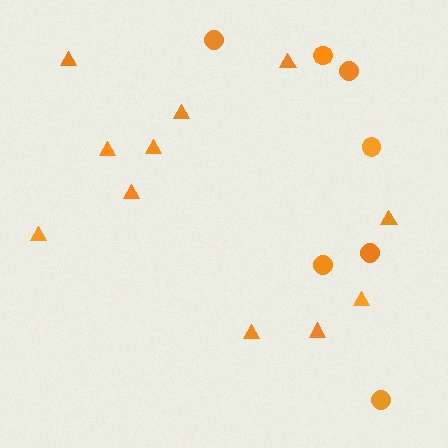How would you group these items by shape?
There are 2 groups: one group of triangles (11) and one group of circles (7).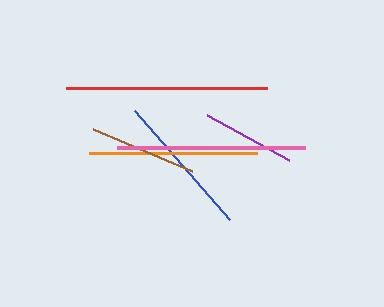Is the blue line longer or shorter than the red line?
The red line is longer than the blue line.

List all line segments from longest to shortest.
From longest to shortest: red, pink, orange, blue, brown, purple.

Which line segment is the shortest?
The purple line is the shortest at approximately 93 pixels.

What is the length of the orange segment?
The orange segment is approximately 168 pixels long.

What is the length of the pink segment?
The pink segment is approximately 188 pixels long.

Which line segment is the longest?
The red line is the longest at approximately 201 pixels.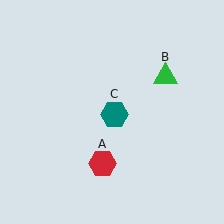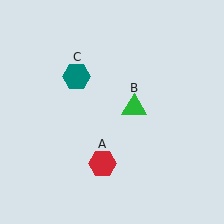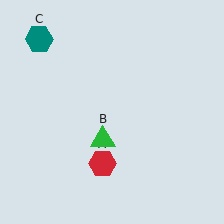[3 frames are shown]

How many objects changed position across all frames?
2 objects changed position: green triangle (object B), teal hexagon (object C).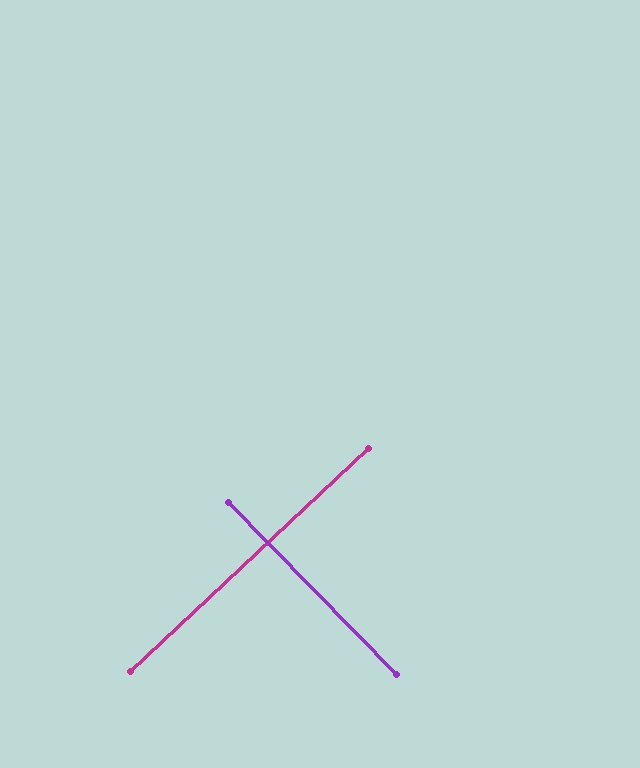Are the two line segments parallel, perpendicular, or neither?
Perpendicular — they meet at approximately 89°.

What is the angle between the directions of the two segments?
Approximately 89 degrees.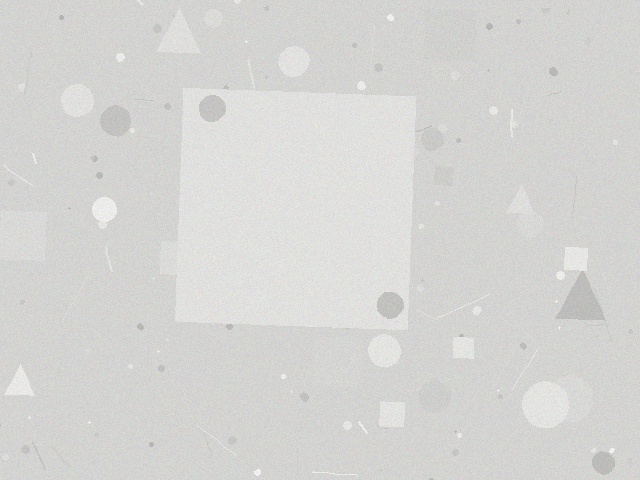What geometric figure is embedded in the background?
A square is embedded in the background.